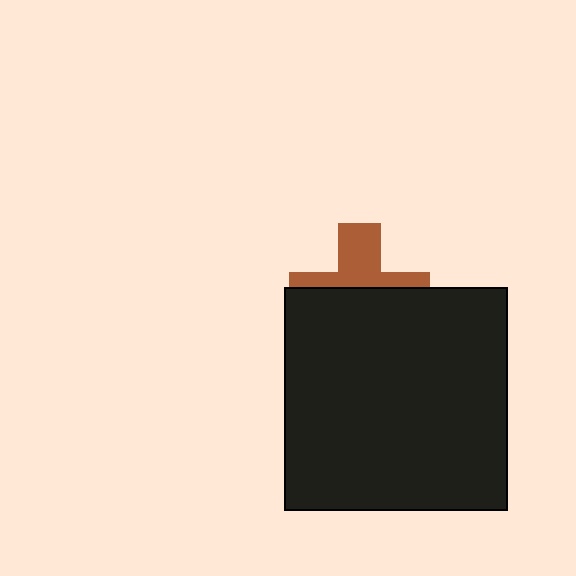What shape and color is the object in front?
The object in front is a black square.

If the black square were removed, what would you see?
You would see the complete brown cross.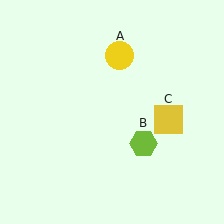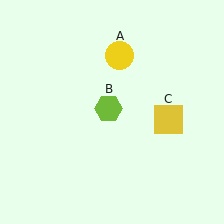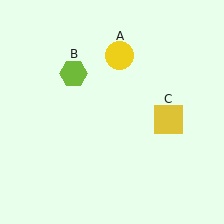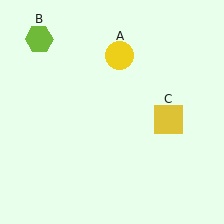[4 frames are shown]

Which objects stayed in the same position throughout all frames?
Yellow circle (object A) and yellow square (object C) remained stationary.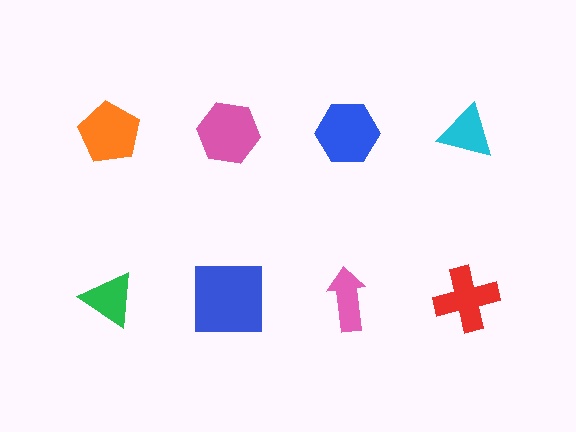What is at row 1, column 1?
An orange pentagon.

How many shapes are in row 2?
4 shapes.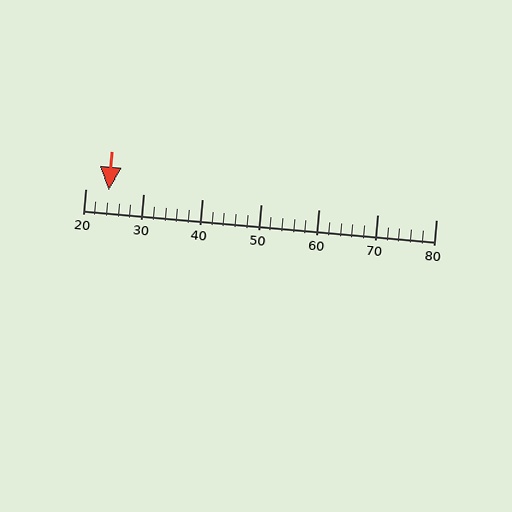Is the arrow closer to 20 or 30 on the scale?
The arrow is closer to 20.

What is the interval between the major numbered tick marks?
The major tick marks are spaced 10 units apart.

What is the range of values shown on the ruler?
The ruler shows values from 20 to 80.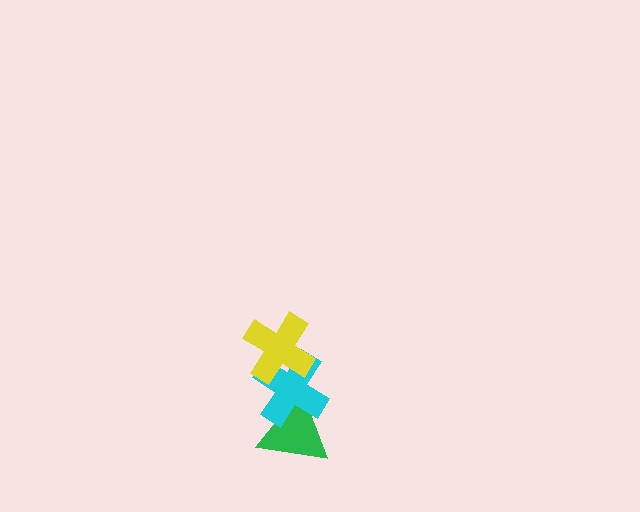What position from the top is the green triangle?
The green triangle is 3rd from the top.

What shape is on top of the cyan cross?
The yellow cross is on top of the cyan cross.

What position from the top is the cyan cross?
The cyan cross is 2nd from the top.